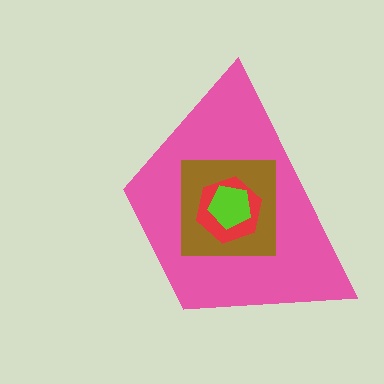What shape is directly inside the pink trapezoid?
The brown square.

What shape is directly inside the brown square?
The red hexagon.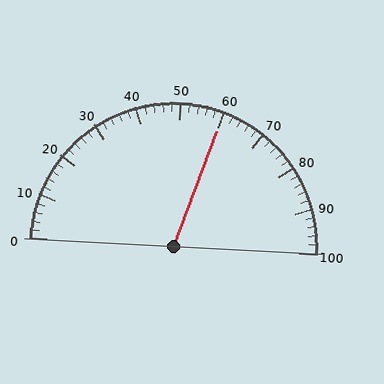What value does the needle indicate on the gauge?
The needle indicates approximately 60.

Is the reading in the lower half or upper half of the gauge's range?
The reading is in the upper half of the range (0 to 100).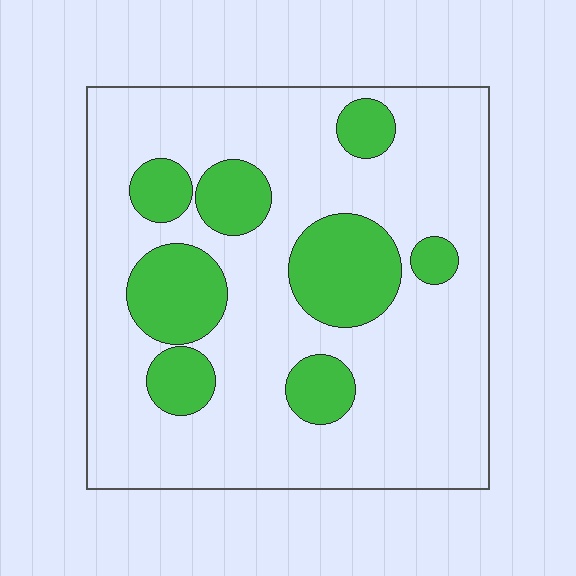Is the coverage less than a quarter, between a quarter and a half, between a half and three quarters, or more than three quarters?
Less than a quarter.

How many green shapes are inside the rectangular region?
8.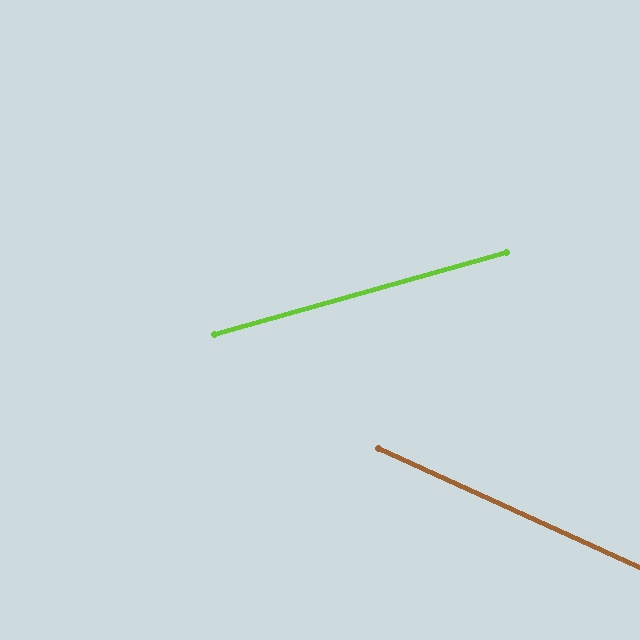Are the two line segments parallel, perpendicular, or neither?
Neither parallel nor perpendicular — they differ by about 40°.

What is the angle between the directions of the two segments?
Approximately 40 degrees.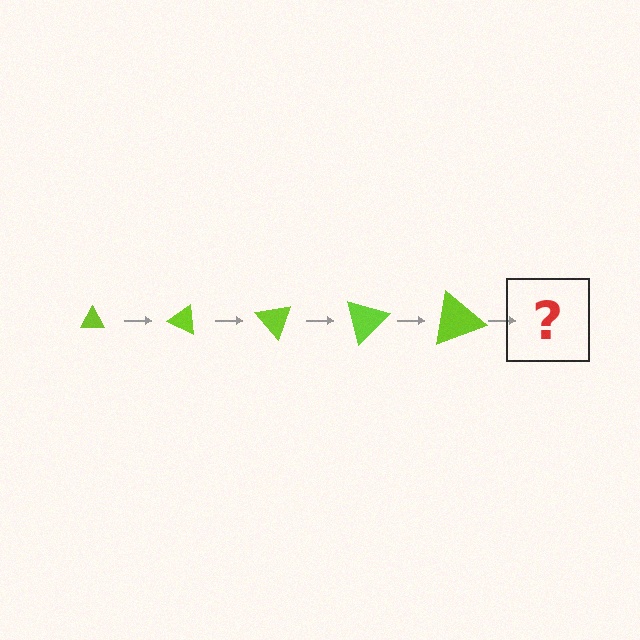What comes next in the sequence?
The next element should be a triangle, larger than the previous one and rotated 125 degrees from the start.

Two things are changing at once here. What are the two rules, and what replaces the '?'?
The two rules are that the triangle grows larger each step and it rotates 25 degrees each step. The '?' should be a triangle, larger than the previous one and rotated 125 degrees from the start.